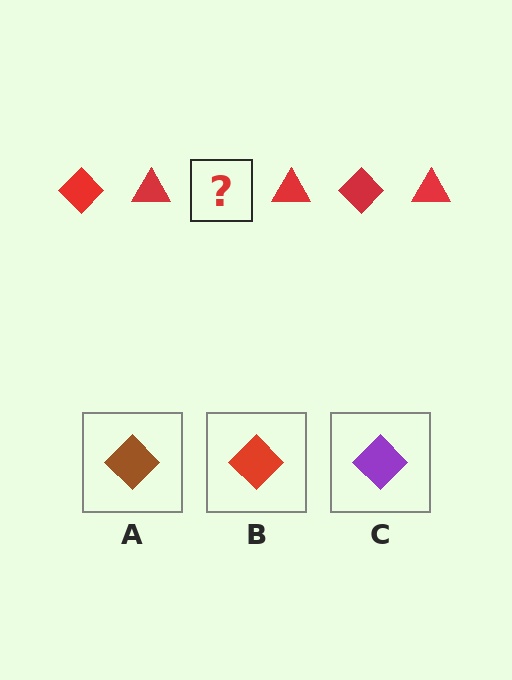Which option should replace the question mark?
Option B.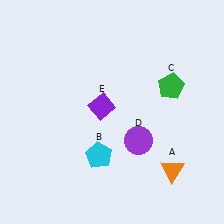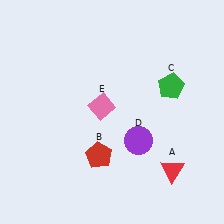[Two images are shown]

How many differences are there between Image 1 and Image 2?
There are 3 differences between the two images.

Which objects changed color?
A changed from orange to red. B changed from cyan to red. E changed from purple to pink.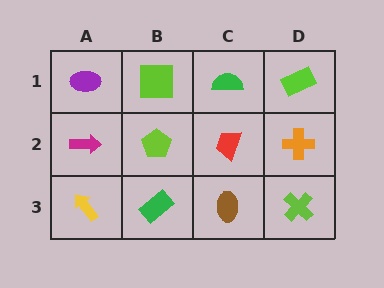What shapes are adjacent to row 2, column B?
A lime square (row 1, column B), a green rectangle (row 3, column B), a magenta arrow (row 2, column A), a red trapezoid (row 2, column C).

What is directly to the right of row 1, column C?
A lime rectangle.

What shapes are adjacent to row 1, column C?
A red trapezoid (row 2, column C), a lime square (row 1, column B), a lime rectangle (row 1, column D).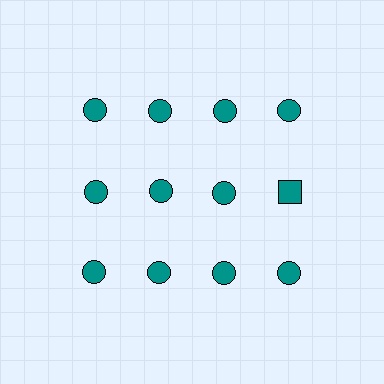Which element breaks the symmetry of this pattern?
The teal square in the second row, second from right column breaks the symmetry. All other shapes are teal circles.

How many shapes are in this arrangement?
There are 12 shapes arranged in a grid pattern.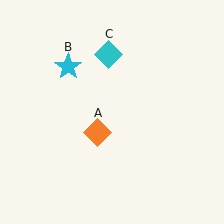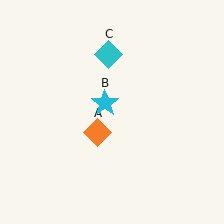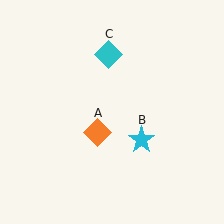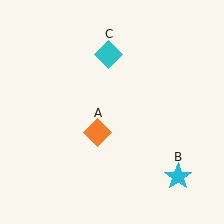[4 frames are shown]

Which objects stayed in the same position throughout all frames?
Orange diamond (object A) and cyan diamond (object C) remained stationary.